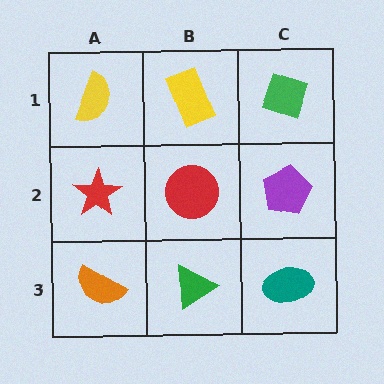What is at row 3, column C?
A teal ellipse.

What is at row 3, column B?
A green triangle.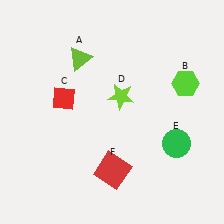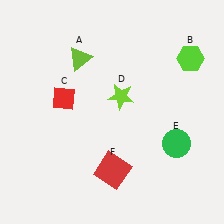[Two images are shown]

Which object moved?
The lime hexagon (B) moved up.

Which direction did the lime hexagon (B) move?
The lime hexagon (B) moved up.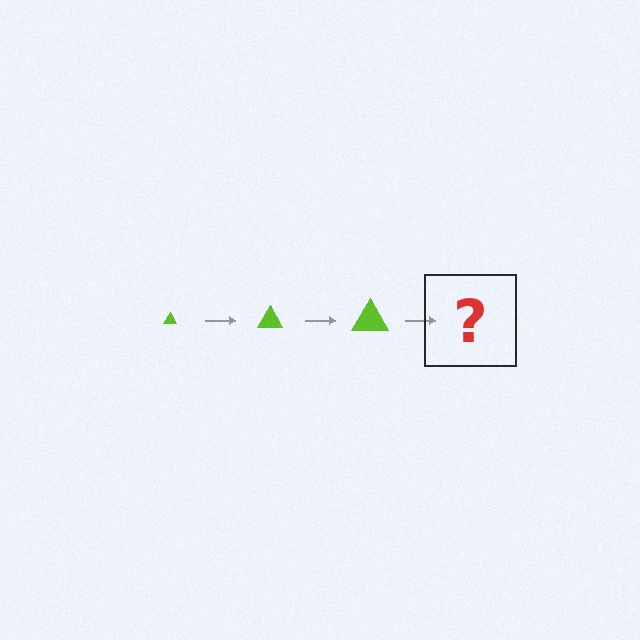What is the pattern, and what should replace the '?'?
The pattern is that the triangle gets progressively larger each step. The '?' should be a lime triangle, larger than the previous one.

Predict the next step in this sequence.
The next step is a lime triangle, larger than the previous one.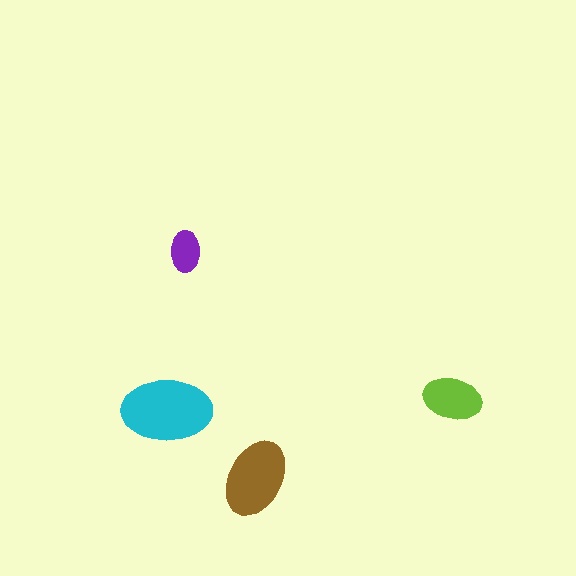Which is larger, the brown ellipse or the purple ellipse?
The brown one.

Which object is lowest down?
The brown ellipse is bottommost.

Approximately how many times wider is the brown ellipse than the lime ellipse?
About 1.5 times wider.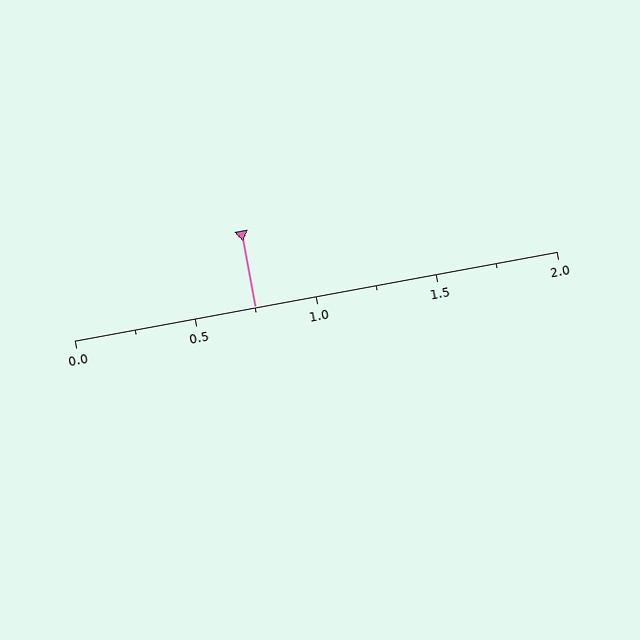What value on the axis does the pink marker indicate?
The marker indicates approximately 0.75.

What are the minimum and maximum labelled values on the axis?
The axis runs from 0.0 to 2.0.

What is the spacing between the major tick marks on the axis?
The major ticks are spaced 0.5 apart.